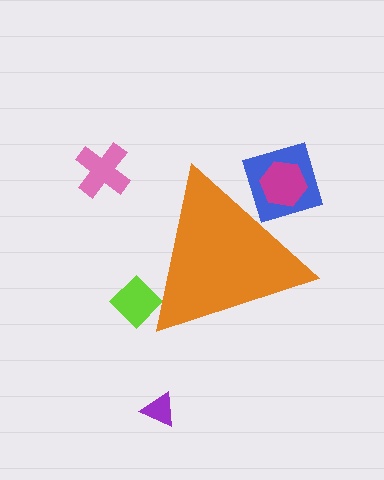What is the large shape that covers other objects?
An orange triangle.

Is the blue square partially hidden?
Yes, the blue square is partially hidden behind the orange triangle.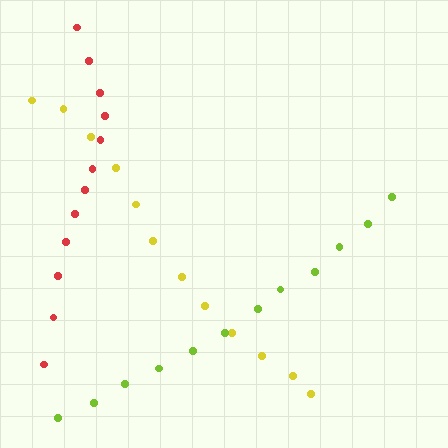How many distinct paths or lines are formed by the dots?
There are 3 distinct paths.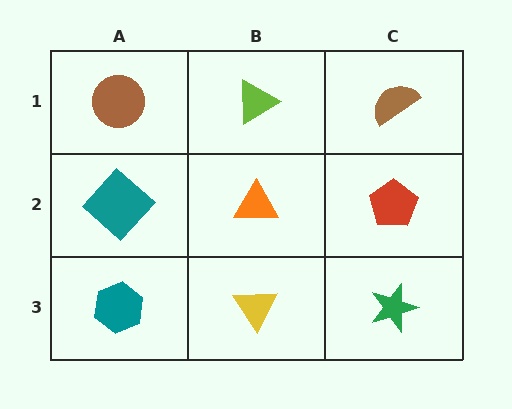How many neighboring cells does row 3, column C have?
2.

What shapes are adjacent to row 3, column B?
An orange triangle (row 2, column B), a teal hexagon (row 3, column A), a green star (row 3, column C).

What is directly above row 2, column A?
A brown circle.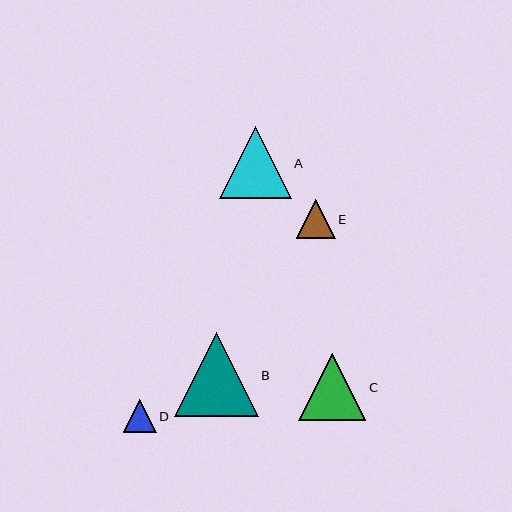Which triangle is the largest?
Triangle B is the largest with a size of approximately 84 pixels.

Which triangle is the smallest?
Triangle D is the smallest with a size of approximately 33 pixels.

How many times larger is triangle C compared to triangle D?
Triangle C is approximately 2.1 times the size of triangle D.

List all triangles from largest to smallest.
From largest to smallest: B, A, C, E, D.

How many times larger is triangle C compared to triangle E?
Triangle C is approximately 1.7 times the size of triangle E.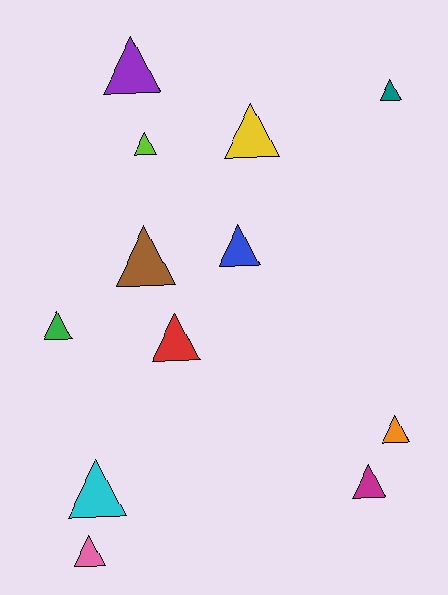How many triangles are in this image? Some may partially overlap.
There are 12 triangles.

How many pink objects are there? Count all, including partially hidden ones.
There is 1 pink object.